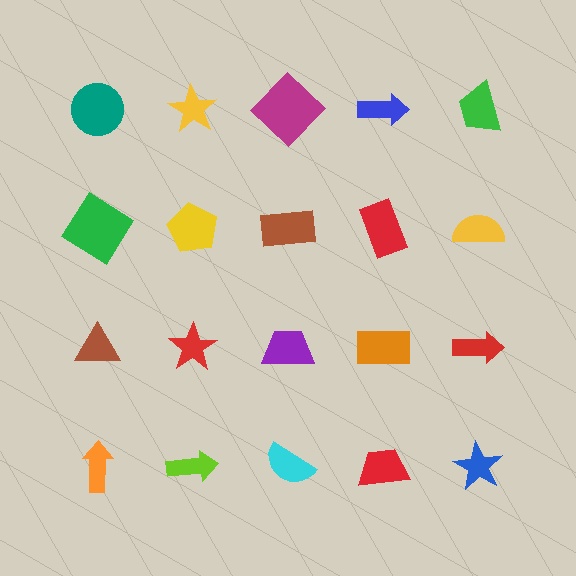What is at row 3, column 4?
An orange rectangle.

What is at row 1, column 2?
A yellow star.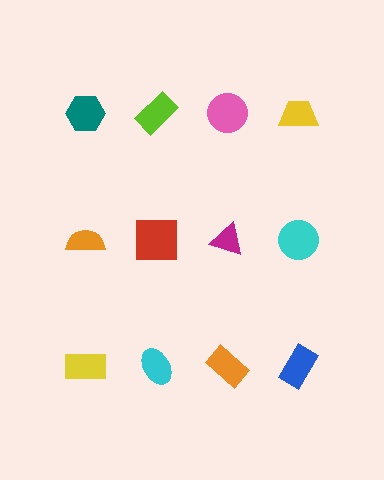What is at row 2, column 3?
A magenta triangle.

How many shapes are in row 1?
4 shapes.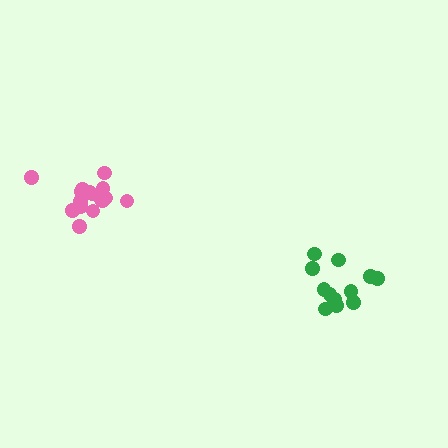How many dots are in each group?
Group 1: 12 dots, Group 2: 16 dots (28 total).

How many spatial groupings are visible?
There are 2 spatial groupings.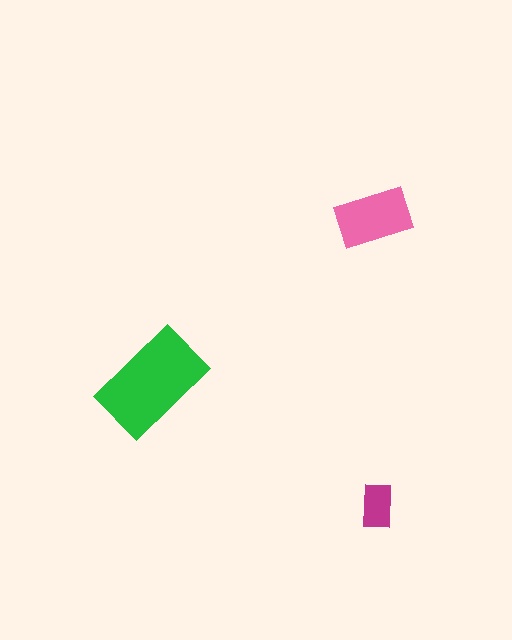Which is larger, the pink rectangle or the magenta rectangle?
The pink one.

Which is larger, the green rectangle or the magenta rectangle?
The green one.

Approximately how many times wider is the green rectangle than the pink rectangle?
About 1.5 times wider.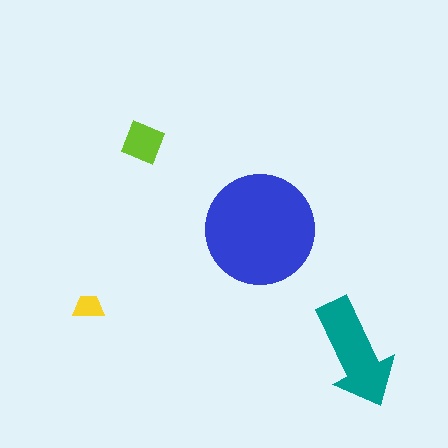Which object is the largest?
The blue circle.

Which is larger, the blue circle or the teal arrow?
The blue circle.